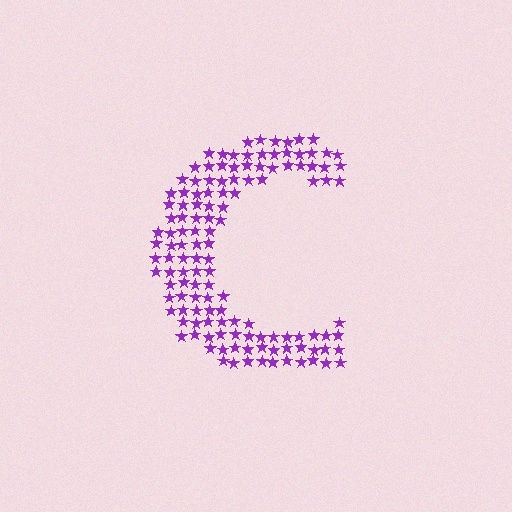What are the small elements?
The small elements are stars.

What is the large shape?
The large shape is the letter C.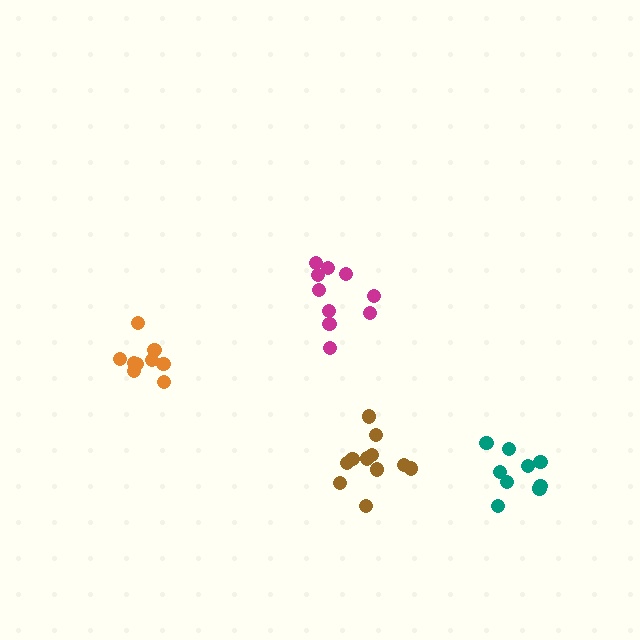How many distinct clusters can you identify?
There are 4 distinct clusters.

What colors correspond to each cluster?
The clusters are colored: brown, teal, magenta, orange.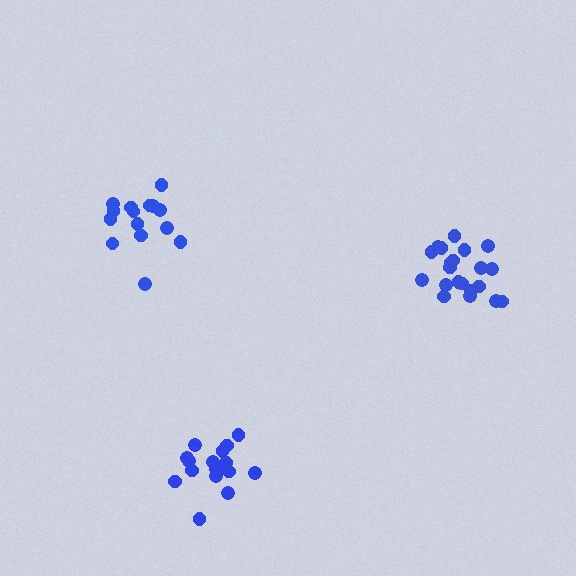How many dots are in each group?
Group 1: 21 dots, Group 2: 15 dots, Group 3: 16 dots (52 total).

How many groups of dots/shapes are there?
There are 3 groups.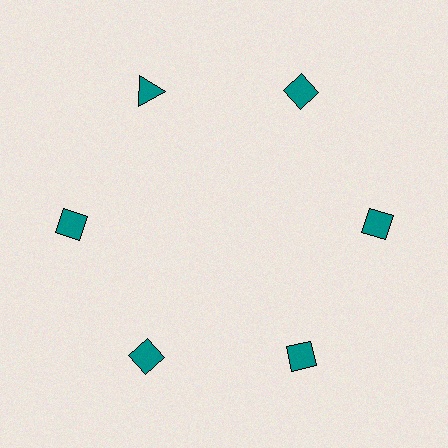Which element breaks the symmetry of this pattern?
The teal triangle at roughly the 11 o'clock position breaks the symmetry. All other shapes are teal diamonds.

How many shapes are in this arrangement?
There are 6 shapes arranged in a ring pattern.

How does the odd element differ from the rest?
It has a different shape: triangle instead of diamond.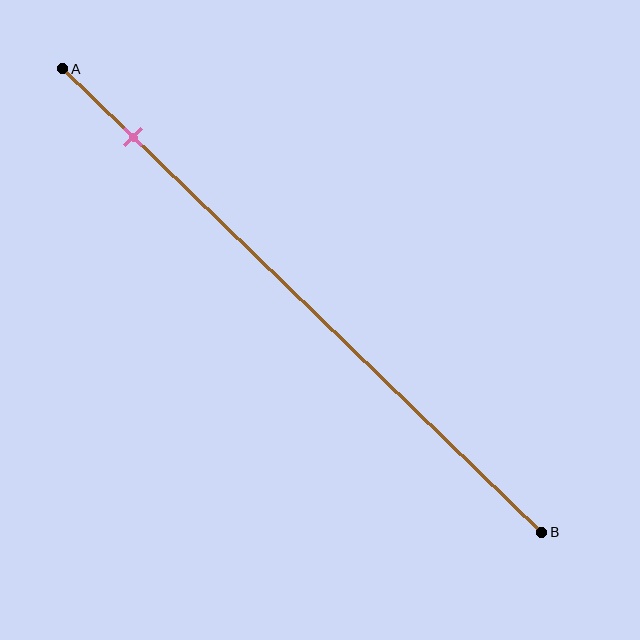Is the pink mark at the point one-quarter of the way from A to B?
No, the mark is at about 15% from A, not at the 25% one-quarter point.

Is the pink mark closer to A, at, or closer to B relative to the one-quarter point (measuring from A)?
The pink mark is closer to point A than the one-quarter point of segment AB.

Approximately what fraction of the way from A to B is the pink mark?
The pink mark is approximately 15% of the way from A to B.